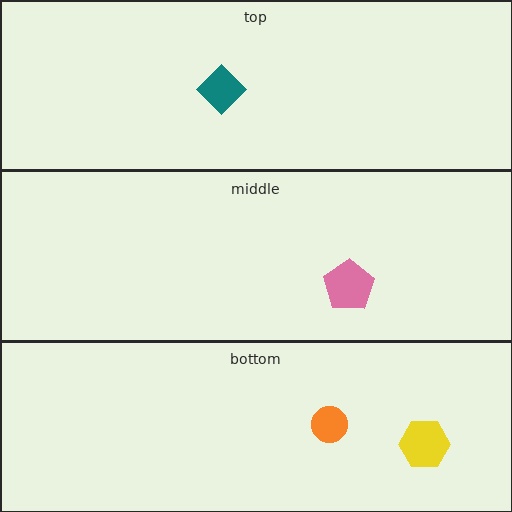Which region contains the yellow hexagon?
The bottom region.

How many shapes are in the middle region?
1.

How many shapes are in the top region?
1.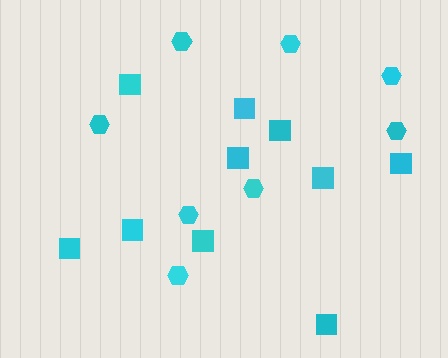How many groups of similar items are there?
There are 2 groups: one group of squares (10) and one group of hexagons (8).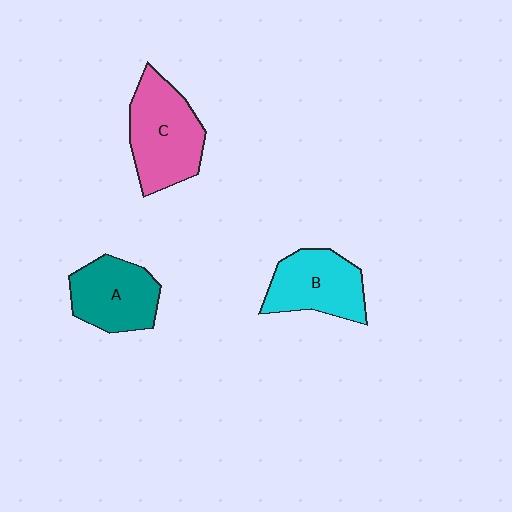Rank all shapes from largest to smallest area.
From largest to smallest: C (pink), B (cyan), A (teal).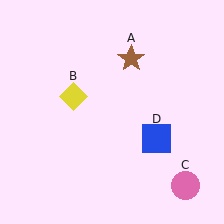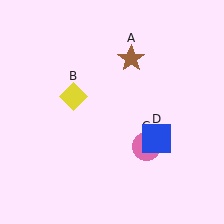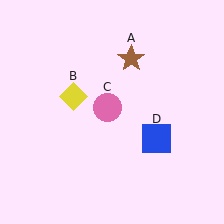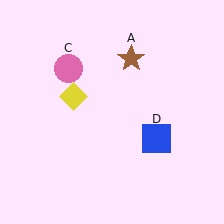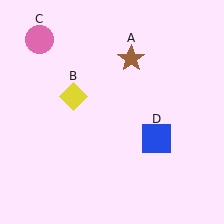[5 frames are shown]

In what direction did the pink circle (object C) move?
The pink circle (object C) moved up and to the left.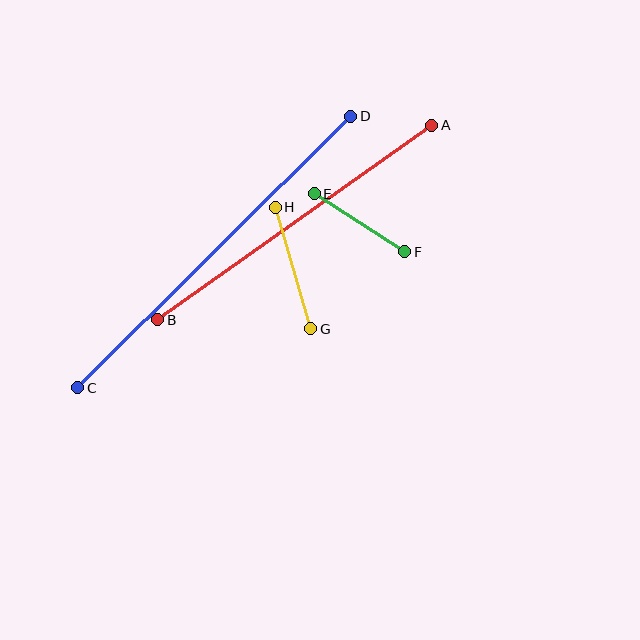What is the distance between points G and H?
The distance is approximately 126 pixels.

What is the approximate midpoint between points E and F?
The midpoint is at approximately (359, 223) pixels.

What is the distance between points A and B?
The distance is approximately 336 pixels.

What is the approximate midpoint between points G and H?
The midpoint is at approximately (293, 268) pixels.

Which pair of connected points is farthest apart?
Points C and D are farthest apart.